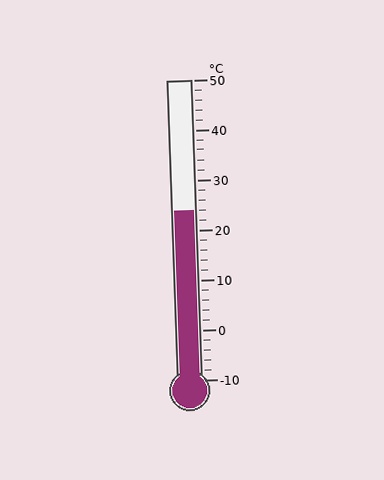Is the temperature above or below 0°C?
The temperature is above 0°C.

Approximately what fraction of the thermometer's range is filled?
The thermometer is filled to approximately 55% of its range.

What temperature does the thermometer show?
The thermometer shows approximately 24°C.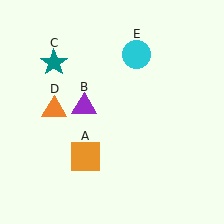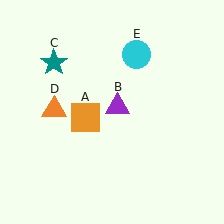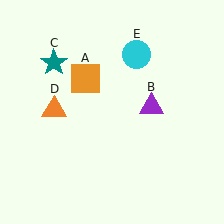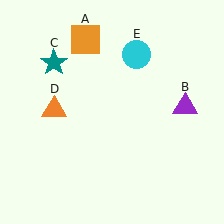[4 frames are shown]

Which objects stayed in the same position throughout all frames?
Teal star (object C) and orange triangle (object D) and cyan circle (object E) remained stationary.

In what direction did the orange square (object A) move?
The orange square (object A) moved up.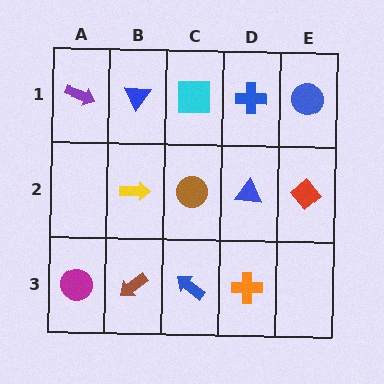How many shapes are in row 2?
4 shapes.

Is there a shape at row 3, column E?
No, that cell is empty.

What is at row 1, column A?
A purple arrow.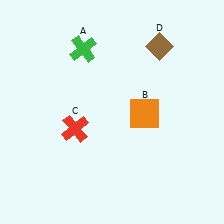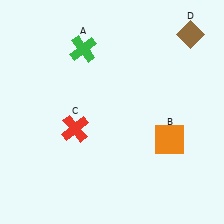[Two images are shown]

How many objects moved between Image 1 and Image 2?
2 objects moved between the two images.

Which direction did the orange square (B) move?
The orange square (B) moved down.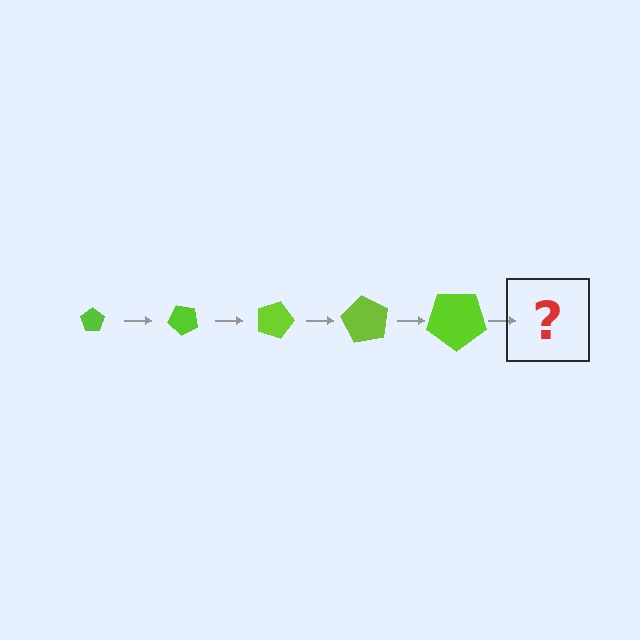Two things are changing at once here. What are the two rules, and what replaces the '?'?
The two rules are that the pentagon grows larger each step and it rotates 45 degrees each step. The '?' should be a pentagon, larger than the previous one and rotated 225 degrees from the start.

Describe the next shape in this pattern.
It should be a pentagon, larger than the previous one and rotated 225 degrees from the start.